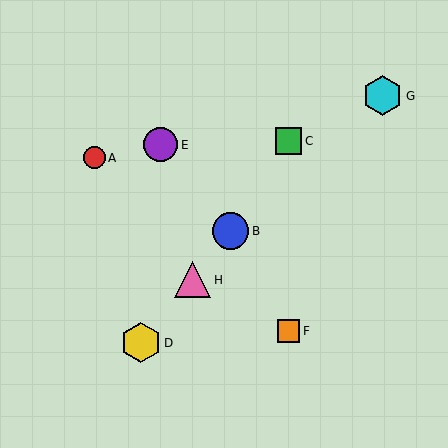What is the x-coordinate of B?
Object B is at x≈231.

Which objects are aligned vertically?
Objects C, F are aligned vertically.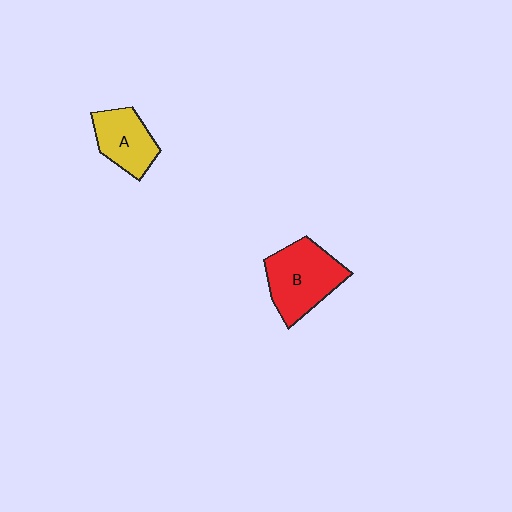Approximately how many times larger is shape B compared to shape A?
Approximately 1.4 times.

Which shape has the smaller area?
Shape A (yellow).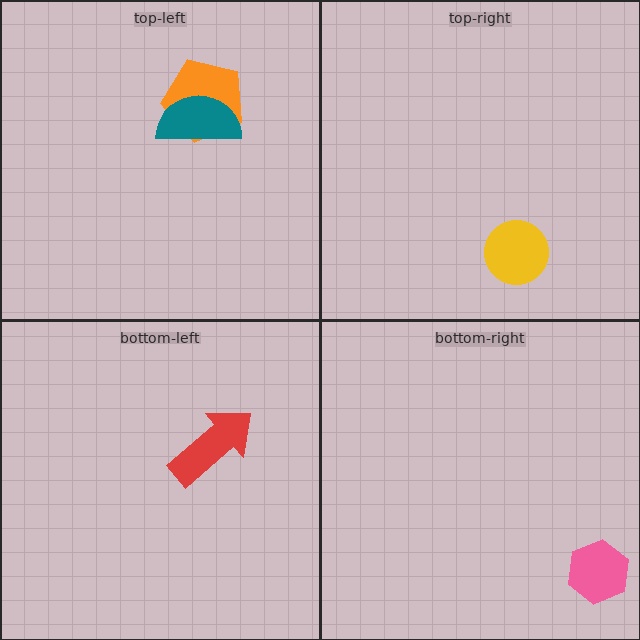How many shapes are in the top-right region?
1.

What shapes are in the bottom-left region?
The red arrow.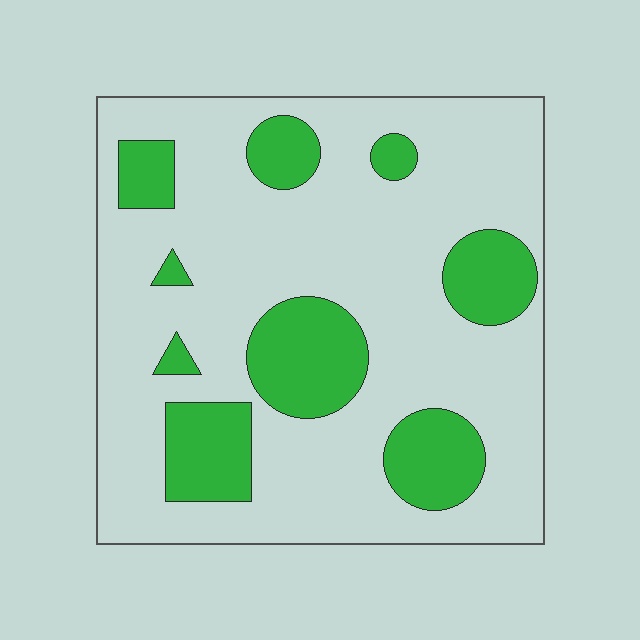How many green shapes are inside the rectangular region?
9.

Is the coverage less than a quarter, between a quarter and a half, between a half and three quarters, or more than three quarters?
Less than a quarter.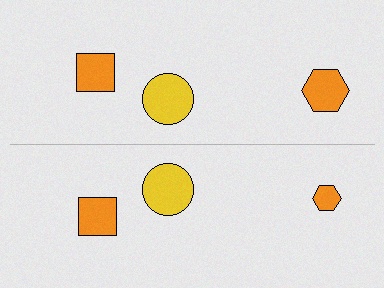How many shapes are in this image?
There are 6 shapes in this image.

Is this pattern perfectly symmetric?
No, the pattern is not perfectly symmetric. The orange hexagon on the bottom side has a different size than its mirror counterpart.